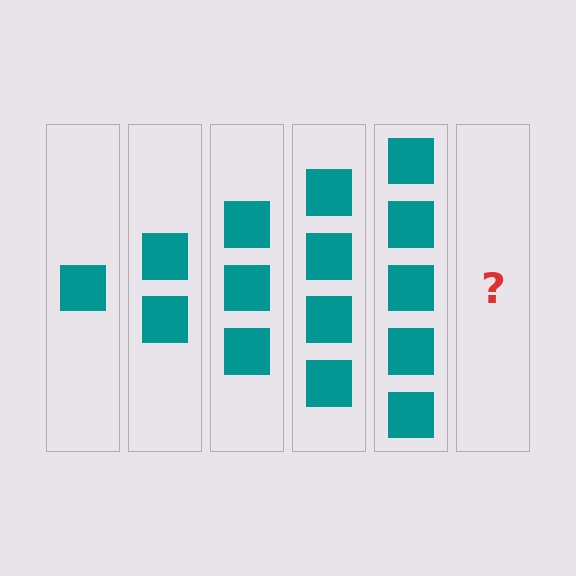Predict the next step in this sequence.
The next step is 6 squares.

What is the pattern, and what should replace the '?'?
The pattern is that each step adds one more square. The '?' should be 6 squares.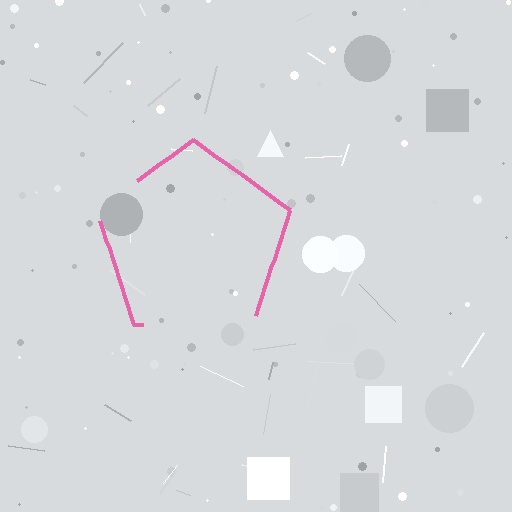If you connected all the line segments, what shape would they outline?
They would outline a pentagon.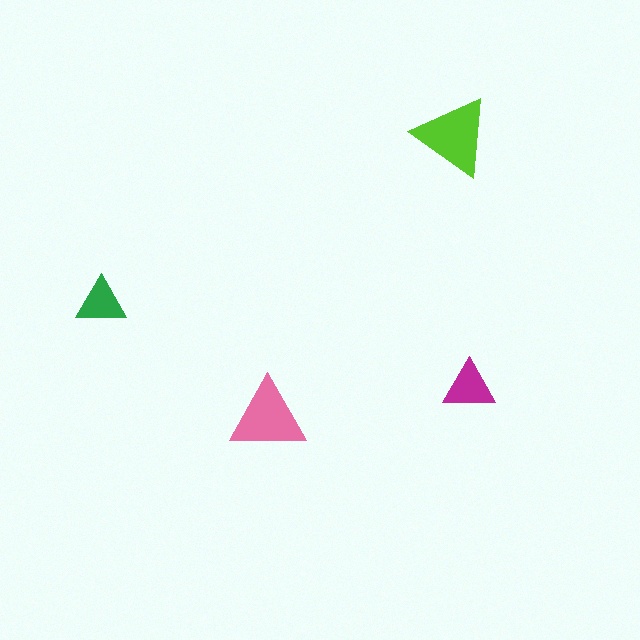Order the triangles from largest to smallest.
the lime one, the pink one, the magenta one, the green one.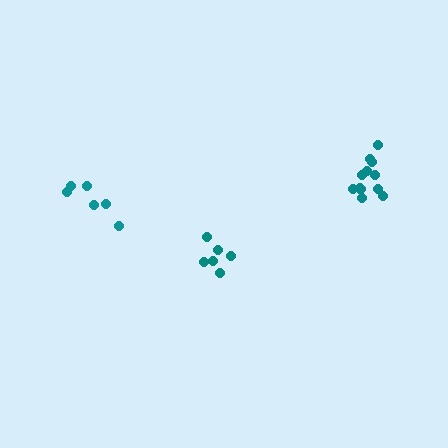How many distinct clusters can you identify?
There are 3 distinct clusters.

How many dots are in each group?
Group 1: 6 dots, Group 2: 6 dots, Group 3: 12 dots (24 total).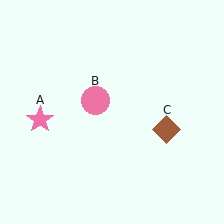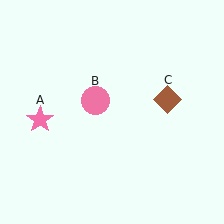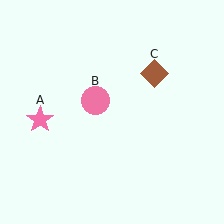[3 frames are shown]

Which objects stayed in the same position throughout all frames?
Pink star (object A) and pink circle (object B) remained stationary.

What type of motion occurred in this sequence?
The brown diamond (object C) rotated counterclockwise around the center of the scene.